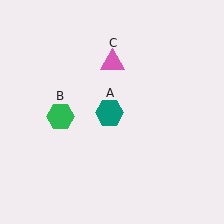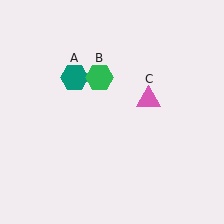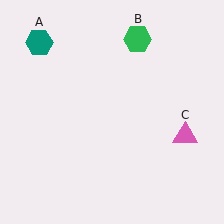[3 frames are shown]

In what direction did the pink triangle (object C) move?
The pink triangle (object C) moved down and to the right.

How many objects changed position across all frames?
3 objects changed position: teal hexagon (object A), green hexagon (object B), pink triangle (object C).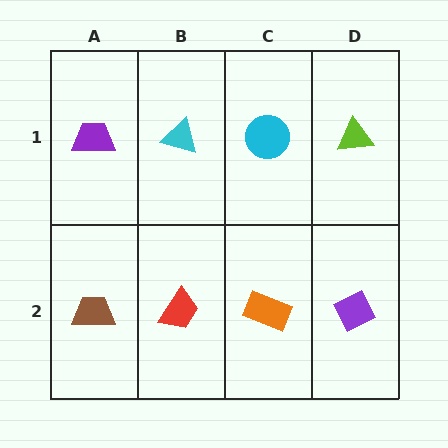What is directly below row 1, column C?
An orange rectangle.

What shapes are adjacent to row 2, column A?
A purple trapezoid (row 1, column A), a red trapezoid (row 2, column B).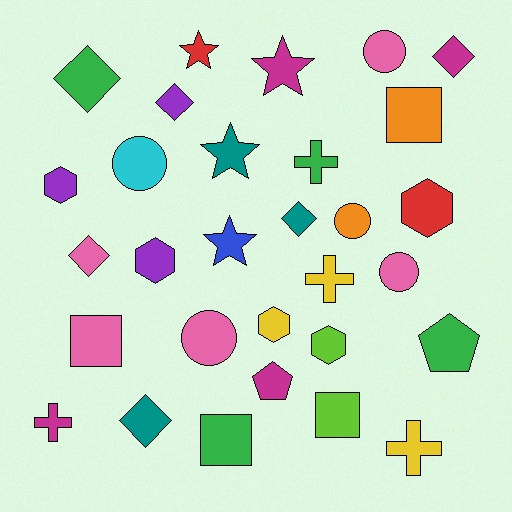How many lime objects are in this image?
There are 2 lime objects.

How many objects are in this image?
There are 30 objects.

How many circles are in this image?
There are 5 circles.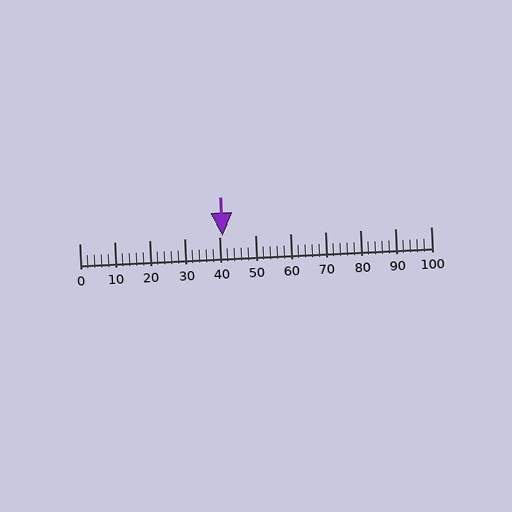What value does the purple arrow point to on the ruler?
The purple arrow points to approximately 41.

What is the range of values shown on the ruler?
The ruler shows values from 0 to 100.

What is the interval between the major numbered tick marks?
The major tick marks are spaced 10 units apart.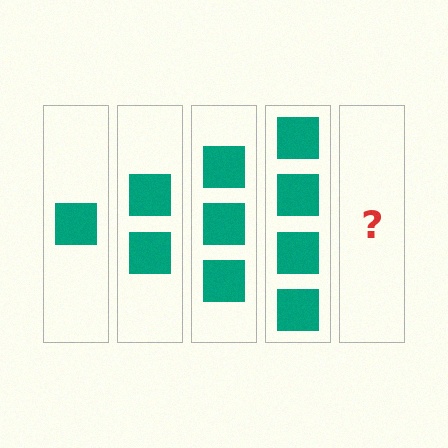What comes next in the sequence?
The next element should be 5 squares.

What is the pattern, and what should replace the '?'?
The pattern is that each step adds one more square. The '?' should be 5 squares.